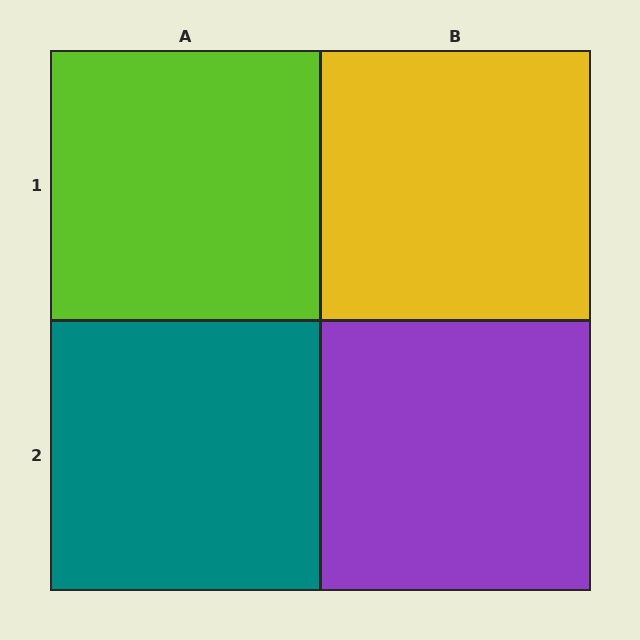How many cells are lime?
1 cell is lime.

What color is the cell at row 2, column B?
Purple.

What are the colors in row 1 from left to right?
Lime, yellow.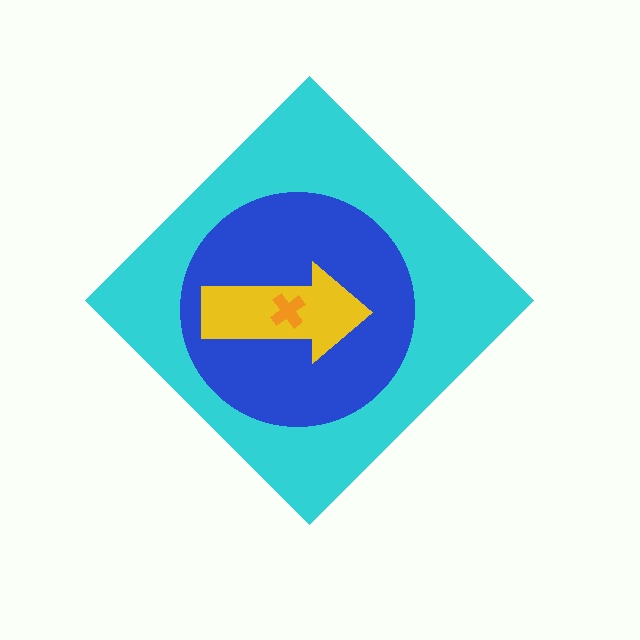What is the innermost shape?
The orange cross.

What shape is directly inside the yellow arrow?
The orange cross.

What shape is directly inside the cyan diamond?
The blue circle.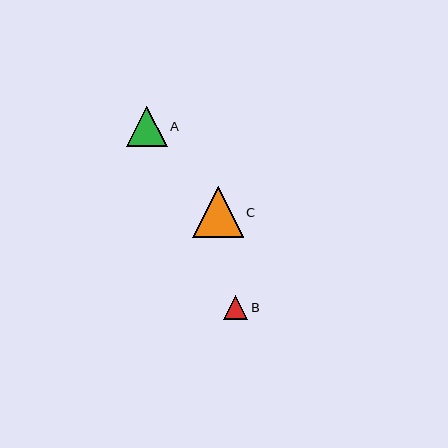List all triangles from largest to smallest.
From largest to smallest: C, A, B.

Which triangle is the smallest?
Triangle B is the smallest with a size of approximately 24 pixels.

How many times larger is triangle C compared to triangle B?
Triangle C is approximately 2.1 times the size of triangle B.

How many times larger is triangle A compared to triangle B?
Triangle A is approximately 1.7 times the size of triangle B.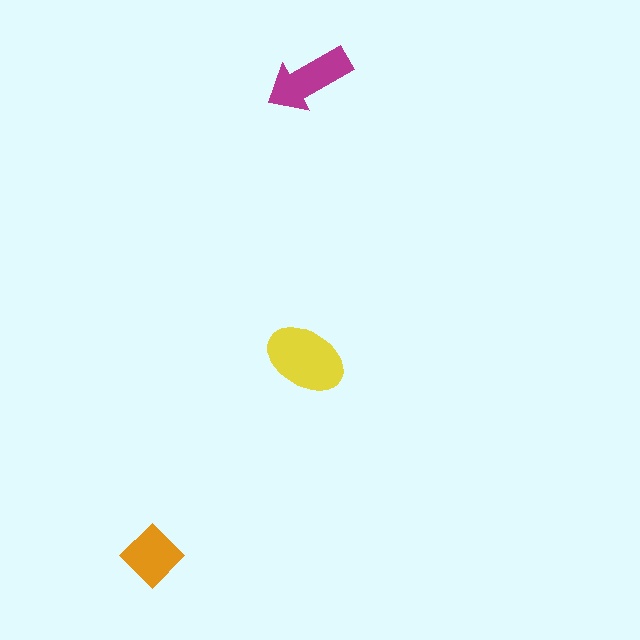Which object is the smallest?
The orange diamond.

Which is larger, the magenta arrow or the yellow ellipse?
The yellow ellipse.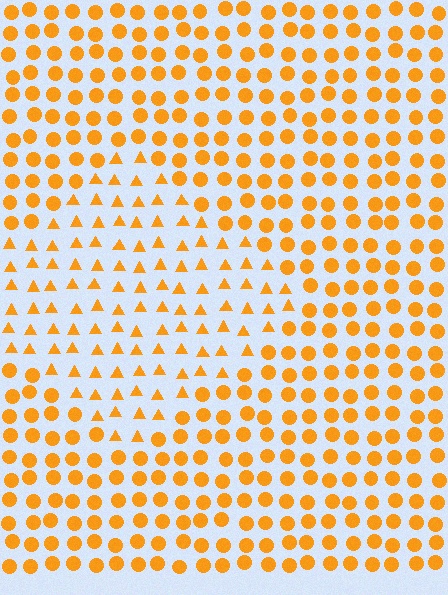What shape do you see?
I see a diamond.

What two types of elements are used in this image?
The image uses triangles inside the diamond region and circles outside it.